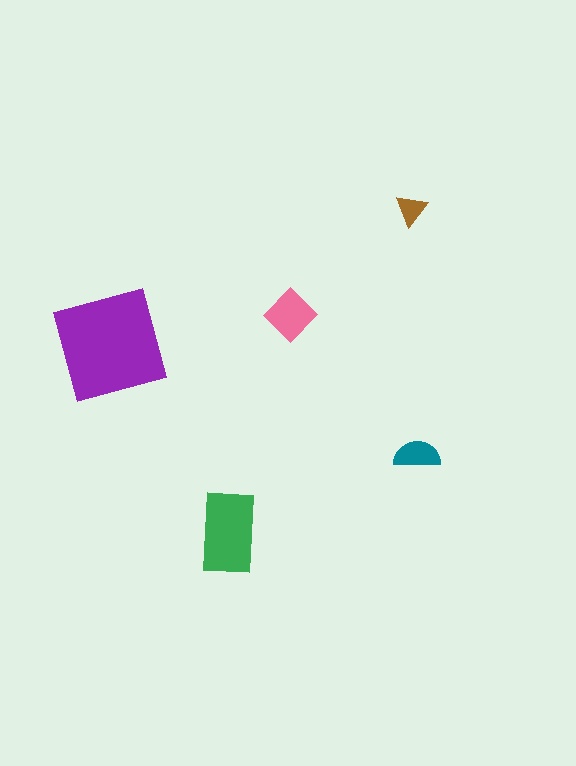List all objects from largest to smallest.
The purple square, the green rectangle, the pink diamond, the teal semicircle, the brown triangle.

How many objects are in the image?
There are 5 objects in the image.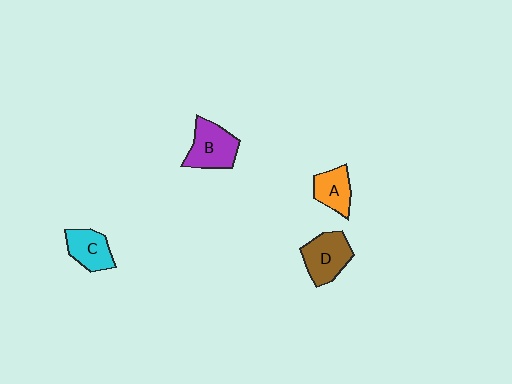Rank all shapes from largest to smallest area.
From largest to smallest: B (purple), D (brown), C (cyan), A (orange).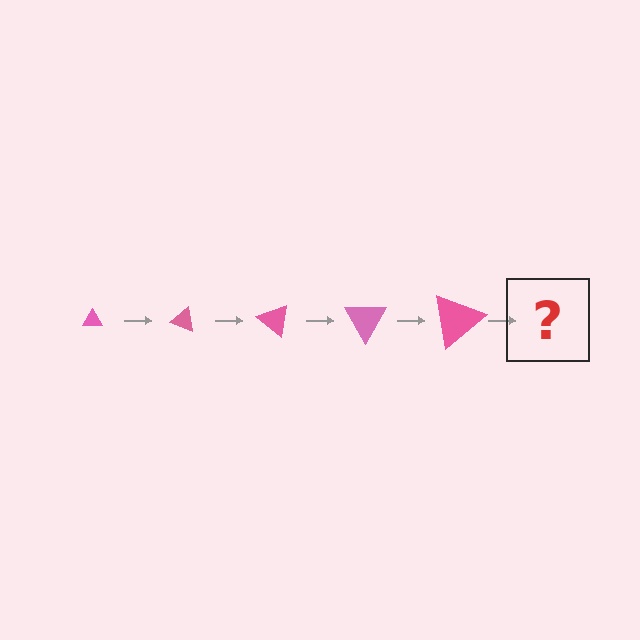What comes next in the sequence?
The next element should be a triangle, larger than the previous one and rotated 100 degrees from the start.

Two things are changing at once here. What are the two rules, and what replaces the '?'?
The two rules are that the triangle grows larger each step and it rotates 20 degrees each step. The '?' should be a triangle, larger than the previous one and rotated 100 degrees from the start.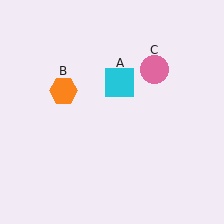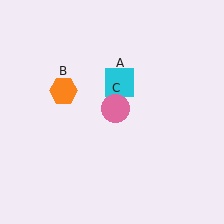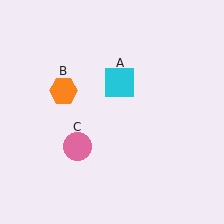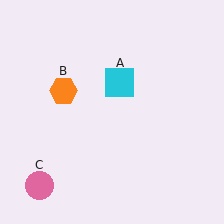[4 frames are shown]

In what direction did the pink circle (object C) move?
The pink circle (object C) moved down and to the left.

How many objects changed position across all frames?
1 object changed position: pink circle (object C).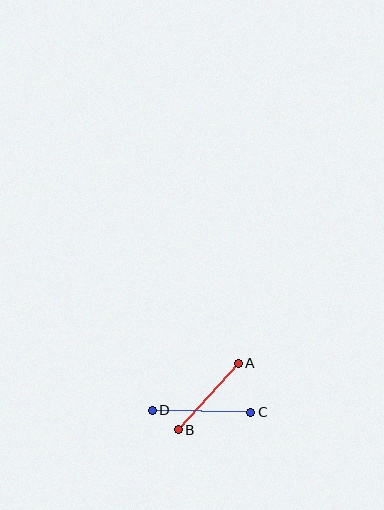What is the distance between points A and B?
The distance is approximately 90 pixels.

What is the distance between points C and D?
The distance is approximately 98 pixels.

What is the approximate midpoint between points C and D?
The midpoint is at approximately (202, 411) pixels.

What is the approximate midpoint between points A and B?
The midpoint is at approximately (208, 397) pixels.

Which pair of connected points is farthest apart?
Points C and D are farthest apart.